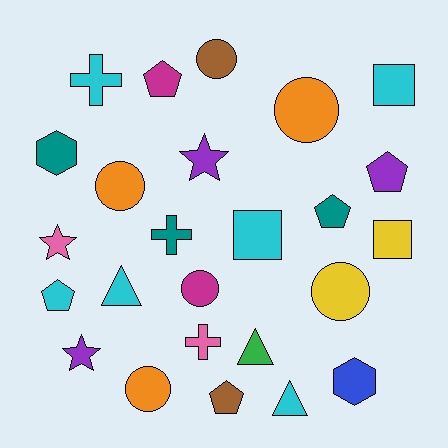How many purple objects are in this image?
There are 3 purple objects.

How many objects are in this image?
There are 25 objects.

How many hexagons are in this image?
There are 2 hexagons.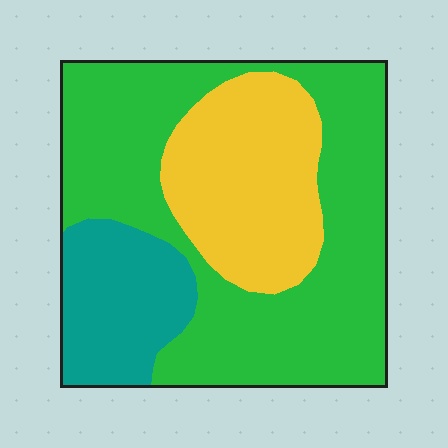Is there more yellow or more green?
Green.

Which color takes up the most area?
Green, at roughly 55%.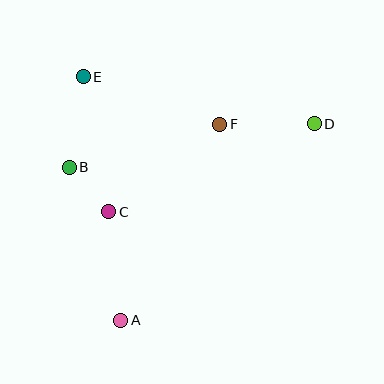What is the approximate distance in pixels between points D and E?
The distance between D and E is approximately 236 pixels.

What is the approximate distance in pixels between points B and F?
The distance between B and F is approximately 156 pixels.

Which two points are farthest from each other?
Points A and D are farthest from each other.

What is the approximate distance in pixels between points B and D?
The distance between B and D is approximately 249 pixels.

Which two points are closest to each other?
Points B and C are closest to each other.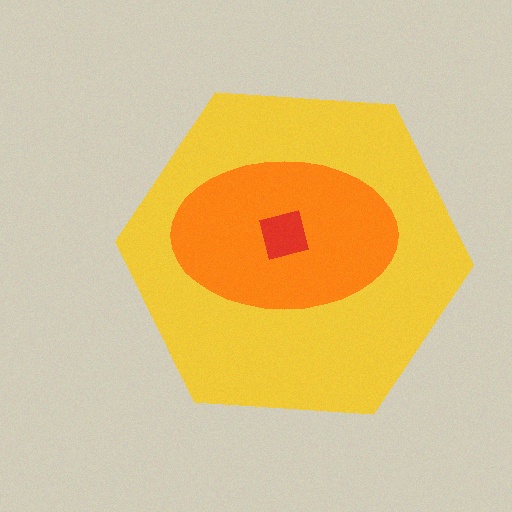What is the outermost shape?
The yellow hexagon.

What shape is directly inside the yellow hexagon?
The orange ellipse.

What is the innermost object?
The red square.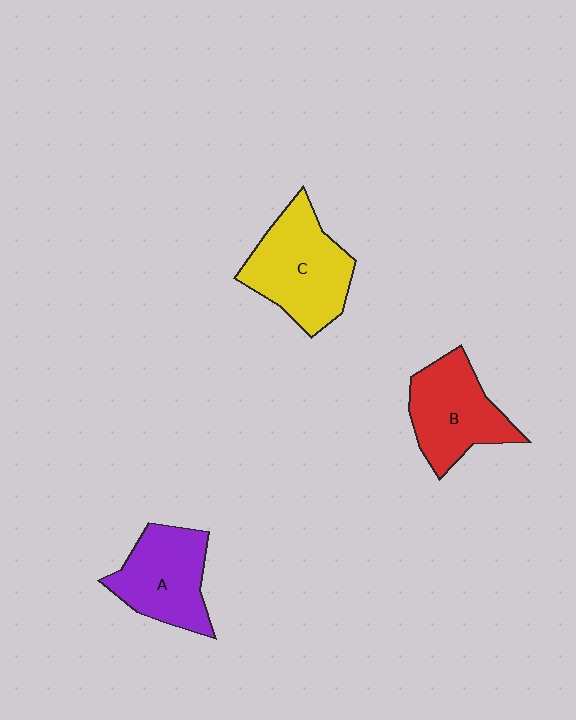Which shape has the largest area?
Shape C (yellow).